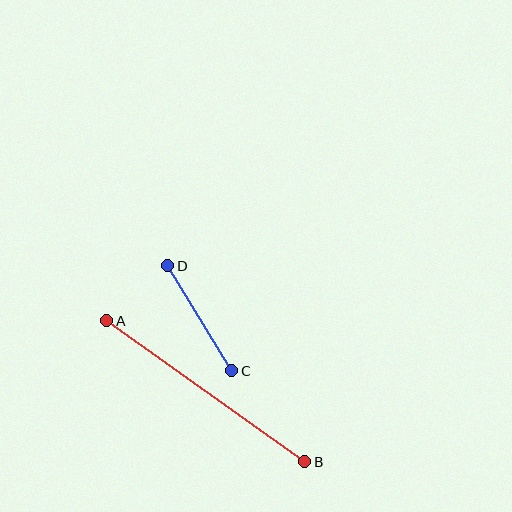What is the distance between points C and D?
The distance is approximately 123 pixels.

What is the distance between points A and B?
The distance is approximately 243 pixels.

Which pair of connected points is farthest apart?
Points A and B are farthest apart.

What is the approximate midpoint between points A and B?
The midpoint is at approximately (206, 391) pixels.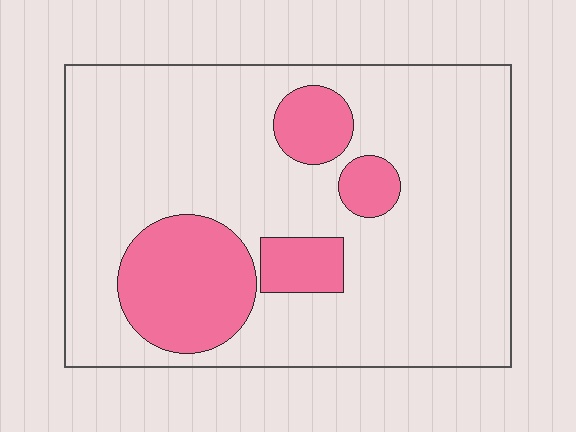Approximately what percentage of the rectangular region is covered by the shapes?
Approximately 20%.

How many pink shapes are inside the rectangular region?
4.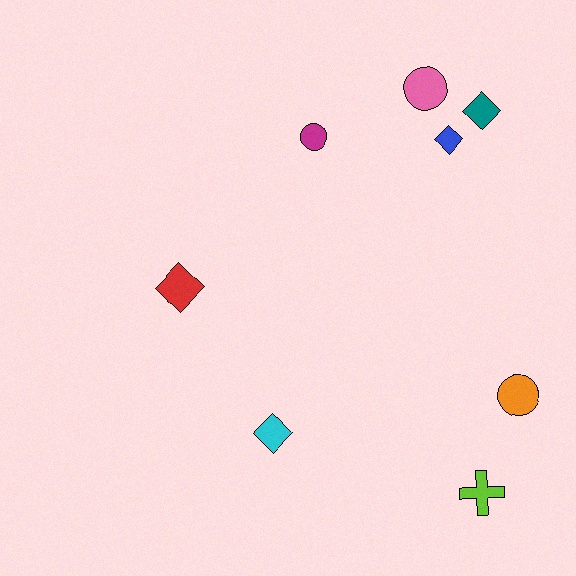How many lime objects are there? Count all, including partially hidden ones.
There is 1 lime object.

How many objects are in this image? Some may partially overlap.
There are 8 objects.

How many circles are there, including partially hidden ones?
There are 3 circles.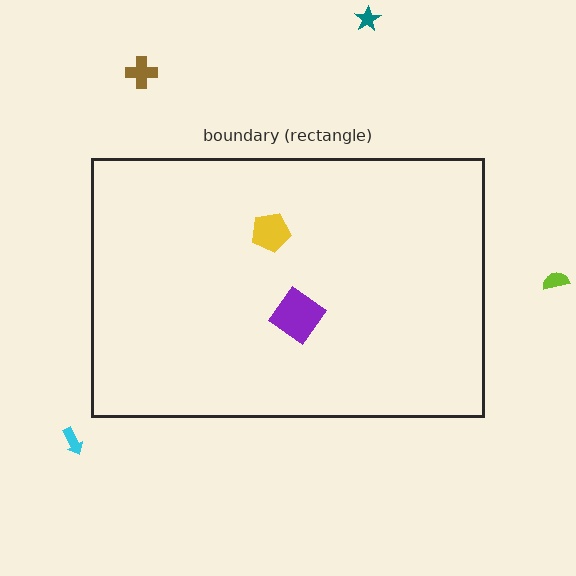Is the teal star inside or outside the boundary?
Outside.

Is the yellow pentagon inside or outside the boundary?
Inside.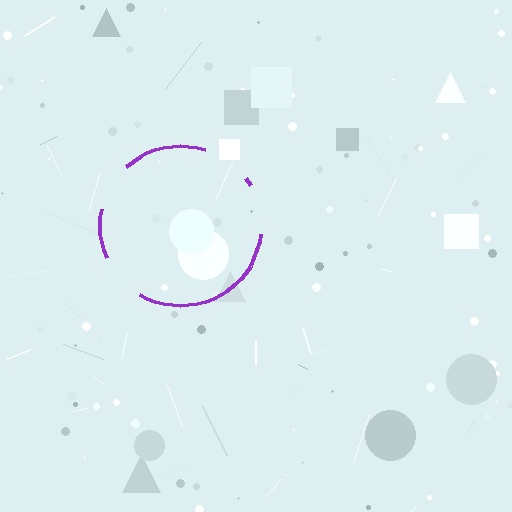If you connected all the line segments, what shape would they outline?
They would outline a circle.